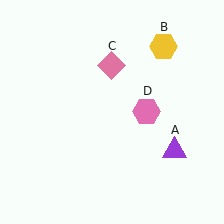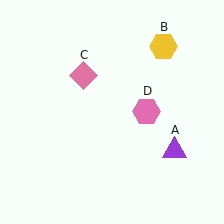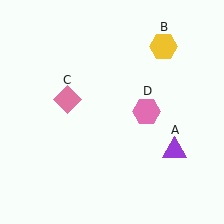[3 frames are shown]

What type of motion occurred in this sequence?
The pink diamond (object C) rotated counterclockwise around the center of the scene.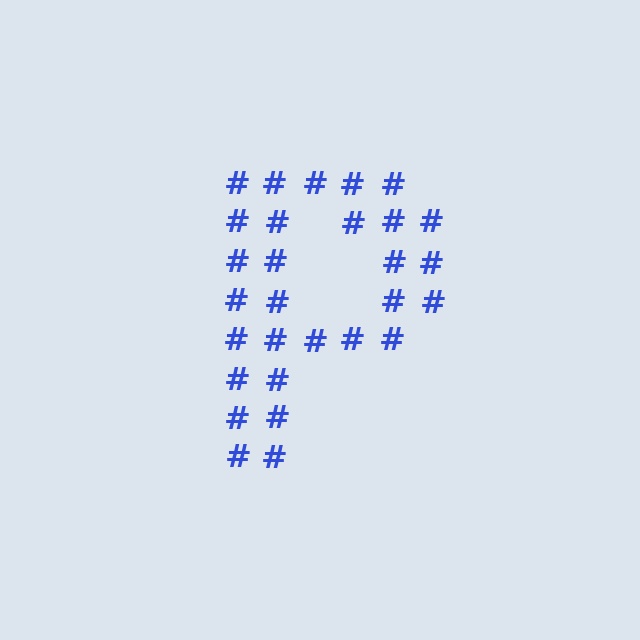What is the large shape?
The large shape is the letter P.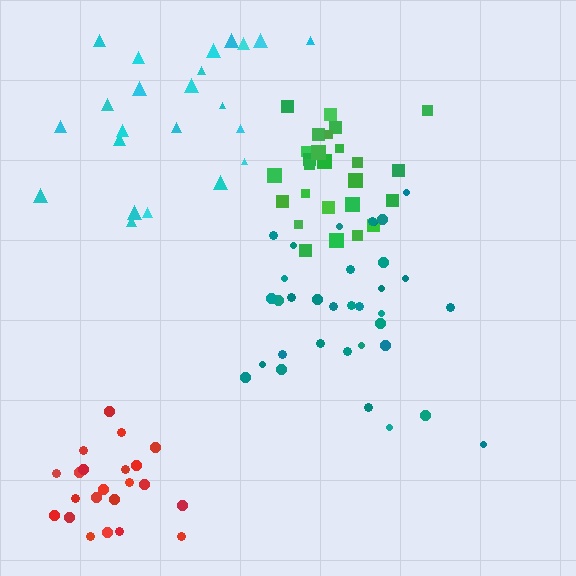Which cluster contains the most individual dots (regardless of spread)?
Teal (34).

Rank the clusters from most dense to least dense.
red, green, teal, cyan.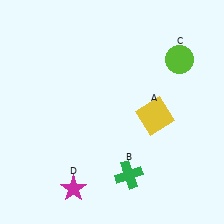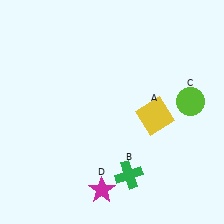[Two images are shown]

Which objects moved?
The objects that moved are: the lime circle (C), the magenta star (D).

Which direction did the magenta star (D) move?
The magenta star (D) moved right.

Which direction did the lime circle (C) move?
The lime circle (C) moved down.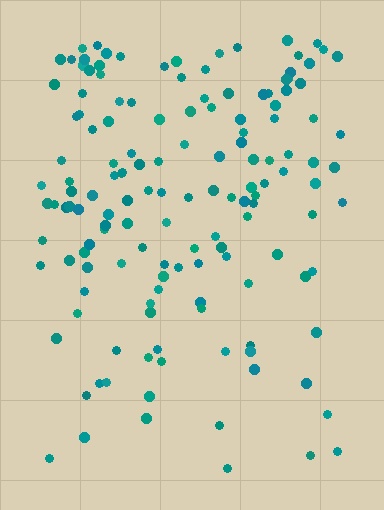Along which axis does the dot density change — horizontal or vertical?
Vertical.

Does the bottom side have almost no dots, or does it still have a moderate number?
Still a moderate number, just noticeably fewer than the top.